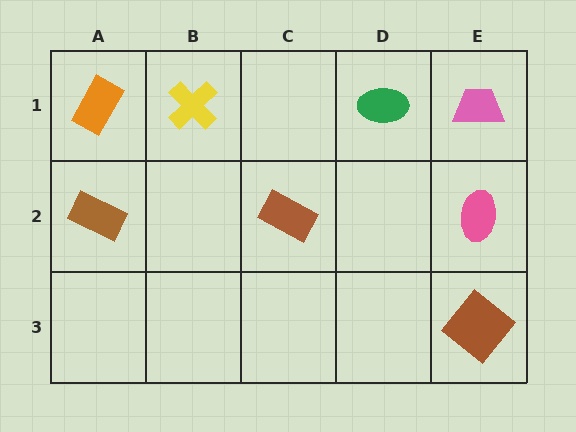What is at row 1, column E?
A pink trapezoid.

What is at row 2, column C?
A brown rectangle.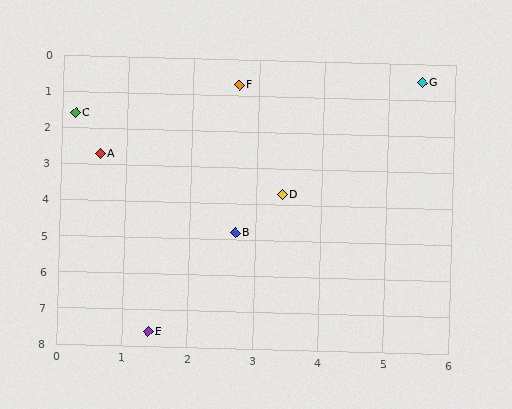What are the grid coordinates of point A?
Point A is at approximately (0.6, 2.7).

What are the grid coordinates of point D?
Point D is at approximately (3.4, 3.7).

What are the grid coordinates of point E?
Point E is at approximately (1.4, 7.6).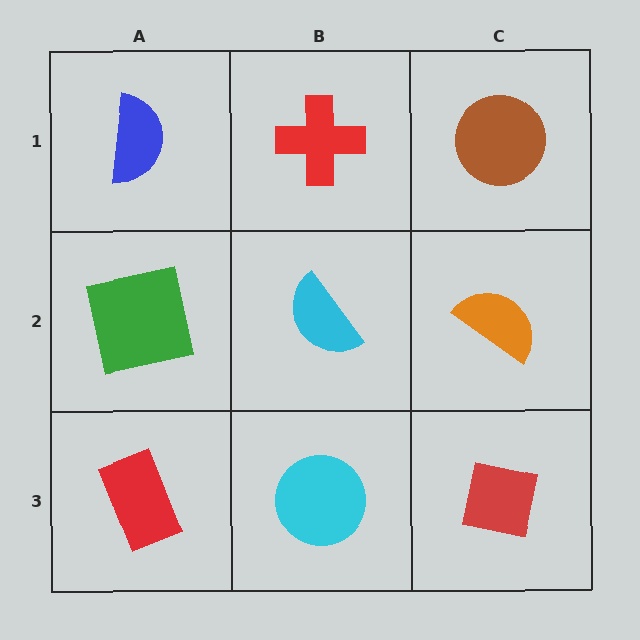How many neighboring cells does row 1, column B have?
3.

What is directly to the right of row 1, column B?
A brown circle.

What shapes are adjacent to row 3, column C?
An orange semicircle (row 2, column C), a cyan circle (row 3, column B).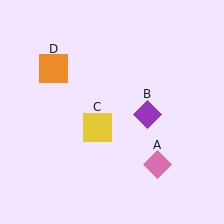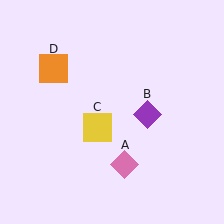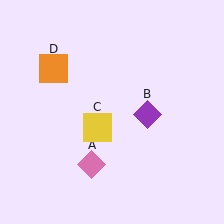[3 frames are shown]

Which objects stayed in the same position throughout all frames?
Purple diamond (object B) and yellow square (object C) and orange square (object D) remained stationary.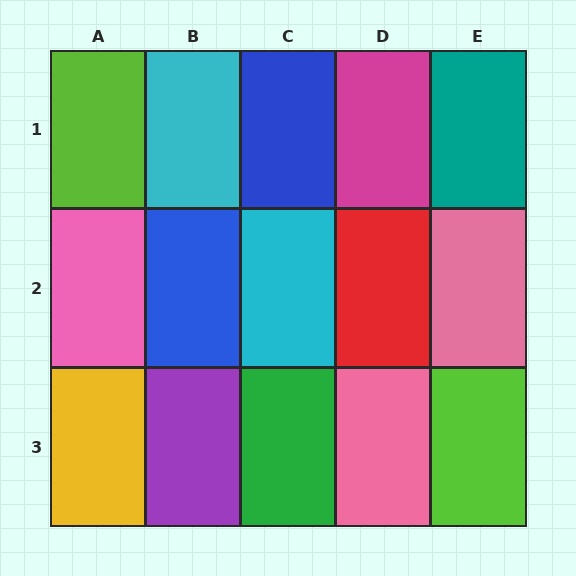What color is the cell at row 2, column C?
Cyan.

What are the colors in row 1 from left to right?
Lime, cyan, blue, magenta, teal.